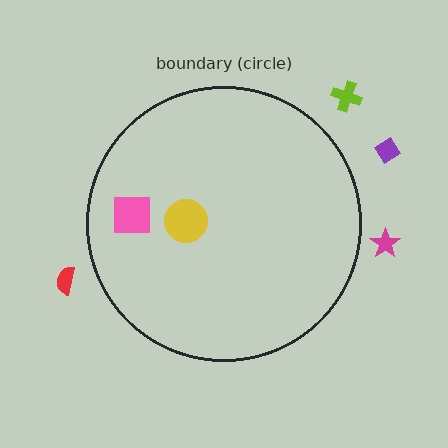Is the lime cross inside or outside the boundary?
Outside.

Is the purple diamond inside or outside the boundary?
Outside.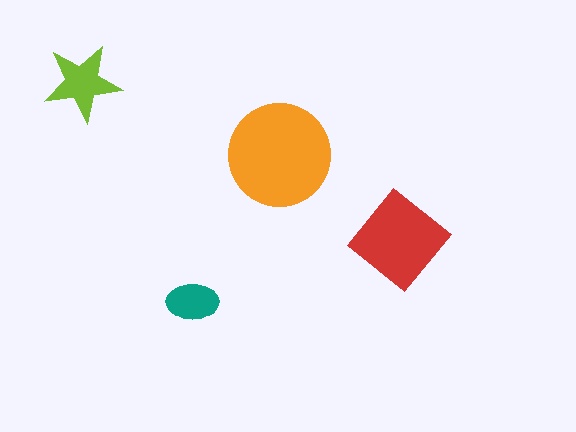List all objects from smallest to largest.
The teal ellipse, the lime star, the red diamond, the orange circle.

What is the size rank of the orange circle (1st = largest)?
1st.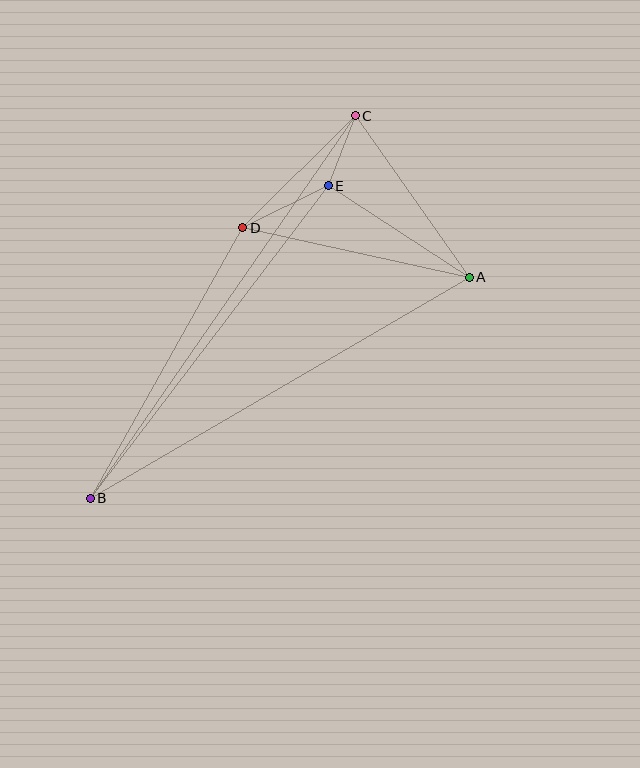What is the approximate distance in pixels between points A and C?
The distance between A and C is approximately 198 pixels.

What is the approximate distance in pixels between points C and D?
The distance between C and D is approximately 159 pixels.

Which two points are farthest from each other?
Points B and C are farthest from each other.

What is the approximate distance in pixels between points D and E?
The distance between D and E is approximately 95 pixels.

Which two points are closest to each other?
Points C and E are closest to each other.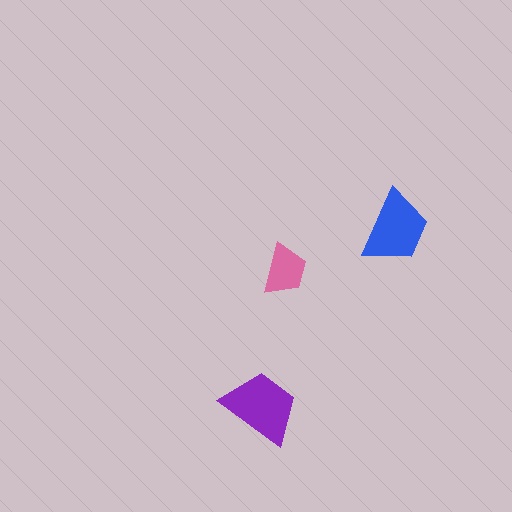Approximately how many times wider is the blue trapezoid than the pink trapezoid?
About 1.5 times wider.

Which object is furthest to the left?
The purple trapezoid is leftmost.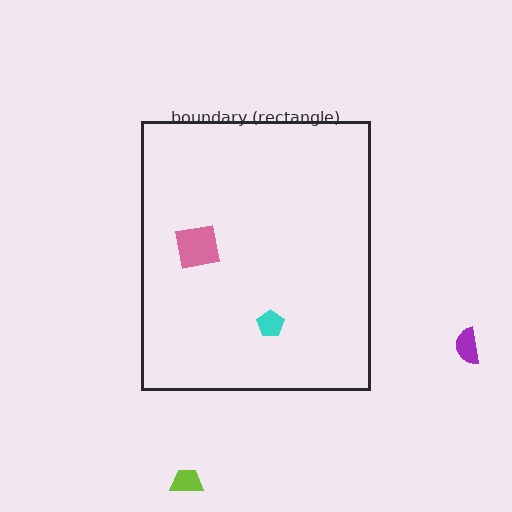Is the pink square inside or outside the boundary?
Inside.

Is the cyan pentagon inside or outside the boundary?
Inside.